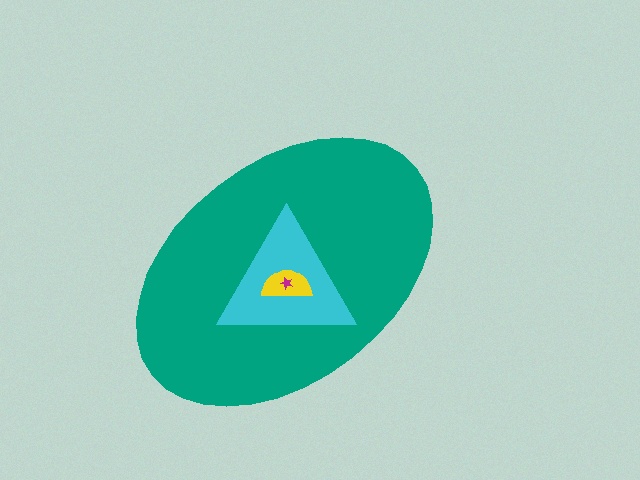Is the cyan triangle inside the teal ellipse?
Yes.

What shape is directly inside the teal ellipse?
The cyan triangle.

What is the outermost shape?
The teal ellipse.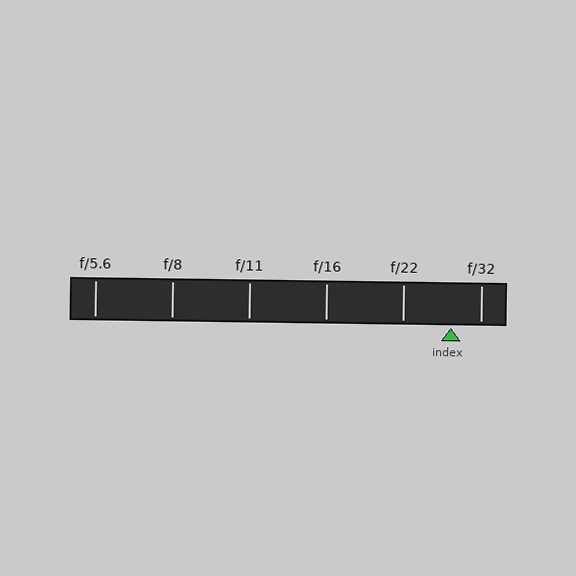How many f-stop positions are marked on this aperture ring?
There are 6 f-stop positions marked.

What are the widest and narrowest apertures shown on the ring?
The widest aperture shown is f/5.6 and the narrowest is f/32.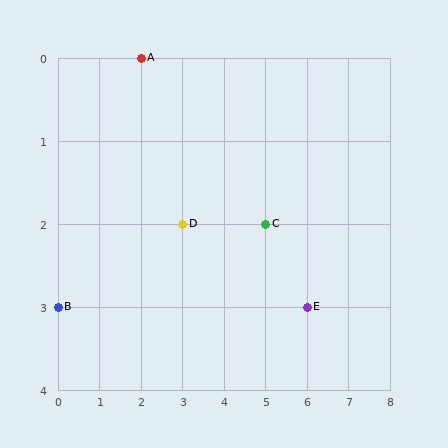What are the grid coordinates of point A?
Point A is at grid coordinates (2, 0).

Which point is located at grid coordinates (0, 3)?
Point B is at (0, 3).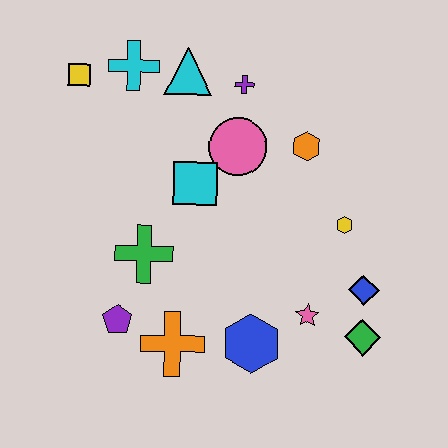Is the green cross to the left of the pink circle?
Yes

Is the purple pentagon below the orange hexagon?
Yes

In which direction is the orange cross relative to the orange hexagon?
The orange cross is below the orange hexagon.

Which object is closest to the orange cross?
The purple pentagon is closest to the orange cross.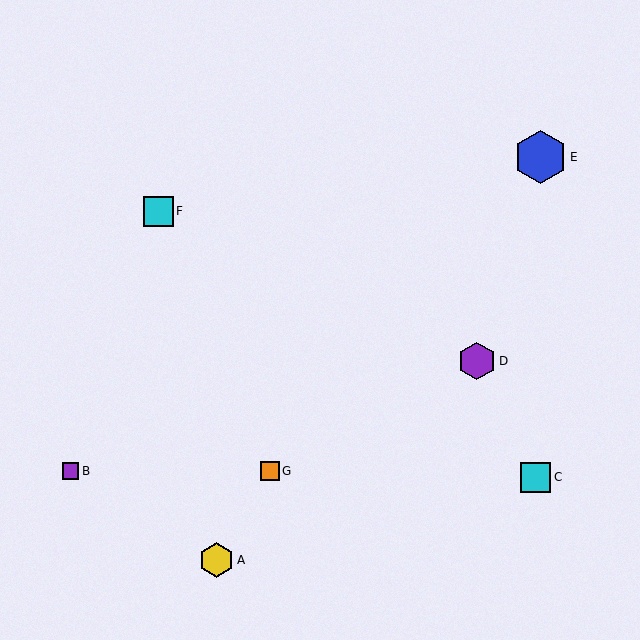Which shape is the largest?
The blue hexagon (labeled E) is the largest.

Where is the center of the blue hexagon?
The center of the blue hexagon is at (541, 157).